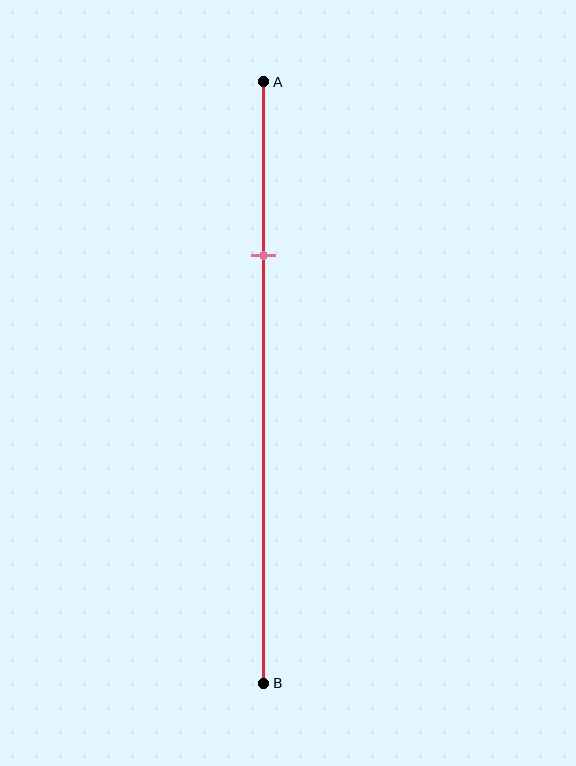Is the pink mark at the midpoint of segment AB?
No, the mark is at about 30% from A, not at the 50% midpoint.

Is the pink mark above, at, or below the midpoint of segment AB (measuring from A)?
The pink mark is above the midpoint of segment AB.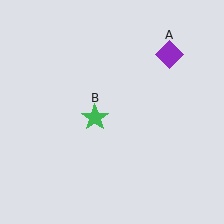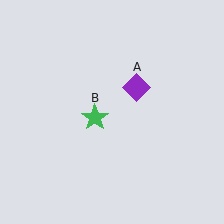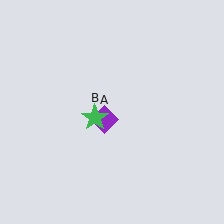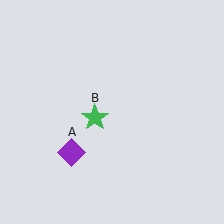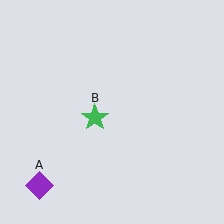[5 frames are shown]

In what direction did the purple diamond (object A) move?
The purple diamond (object A) moved down and to the left.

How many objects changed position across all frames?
1 object changed position: purple diamond (object A).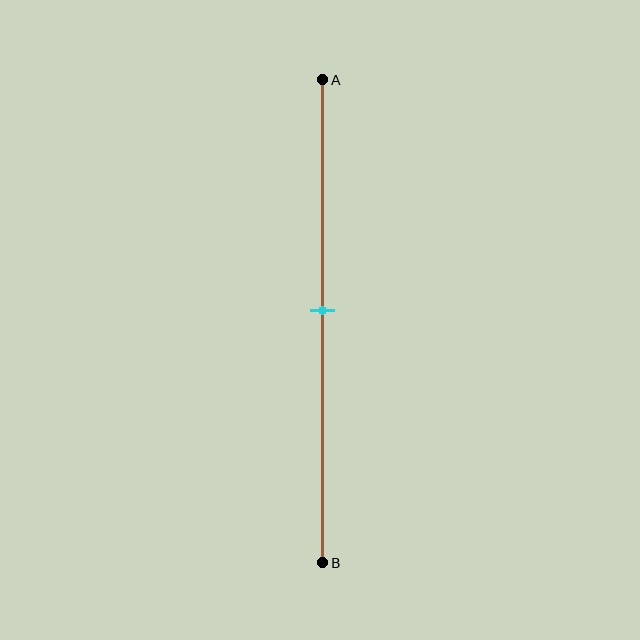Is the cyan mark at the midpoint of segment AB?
Yes, the mark is approximately at the midpoint.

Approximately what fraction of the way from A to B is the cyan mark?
The cyan mark is approximately 50% of the way from A to B.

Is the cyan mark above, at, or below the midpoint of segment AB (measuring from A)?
The cyan mark is approximately at the midpoint of segment AB.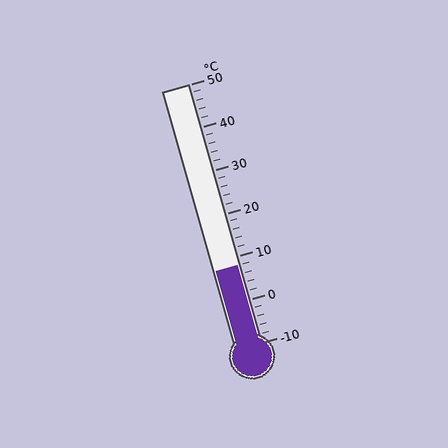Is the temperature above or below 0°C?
The temperature is above 0°C.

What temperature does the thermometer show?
The thermometer shows approximately 8°C.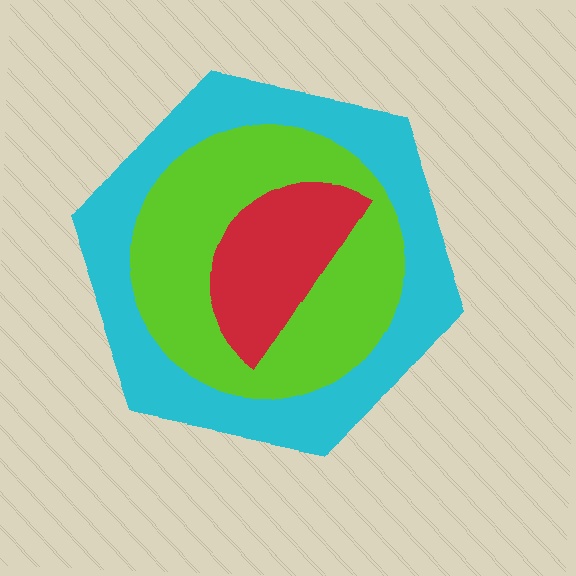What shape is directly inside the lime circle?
The red semicircle.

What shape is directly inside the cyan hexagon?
The lime circle.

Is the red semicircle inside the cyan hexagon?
Yes.